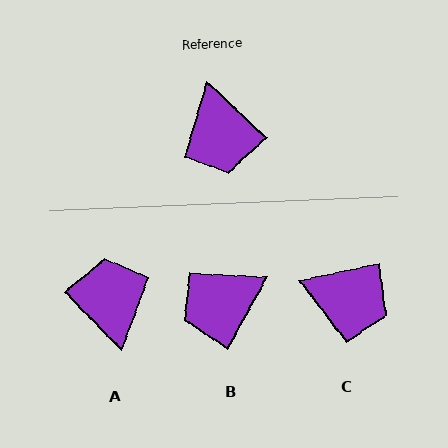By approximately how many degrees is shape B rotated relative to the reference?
Approximately 76 degrees clockwise.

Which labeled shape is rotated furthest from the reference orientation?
A, about 177 degrees away.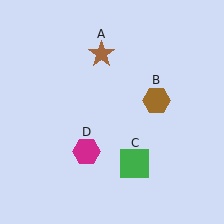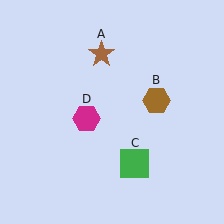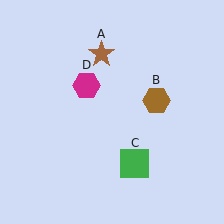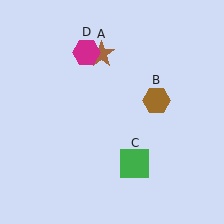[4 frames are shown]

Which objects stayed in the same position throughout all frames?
Brown star (object A) and brown hexagon (object B) and green square (object C) remained stationary.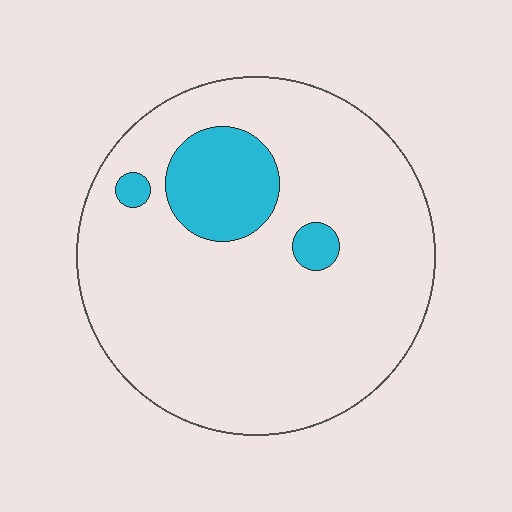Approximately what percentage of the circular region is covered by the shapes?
Approximately 15%.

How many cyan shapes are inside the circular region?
3.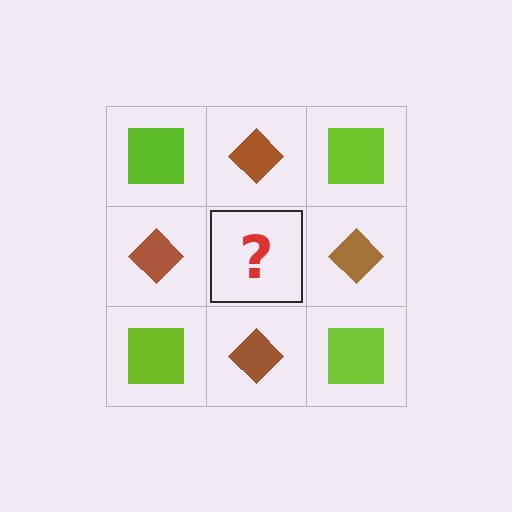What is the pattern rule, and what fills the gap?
The rule is that it alternates lime square and brown diamond in a checkerboard pattern. The gap should be filled with a lime square.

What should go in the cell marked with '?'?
The missing cell should contain a lime square.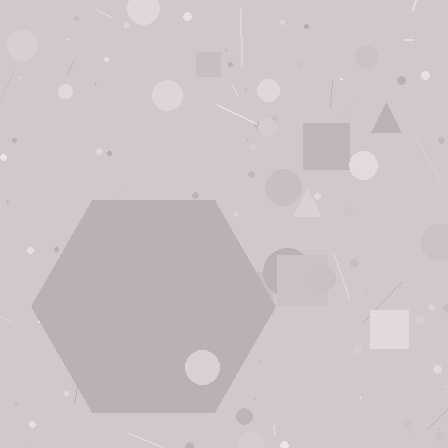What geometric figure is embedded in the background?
A hexagon is embedded in the background.